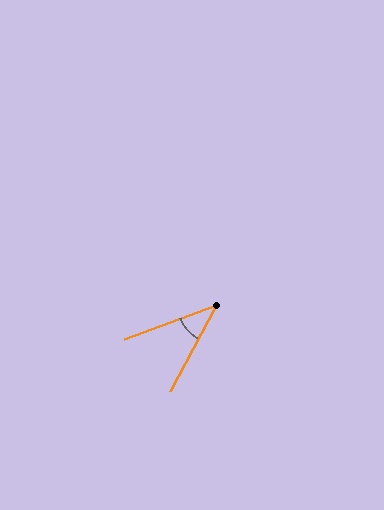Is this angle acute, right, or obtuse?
It is acute.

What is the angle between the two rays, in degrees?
Approximately 42 degrees.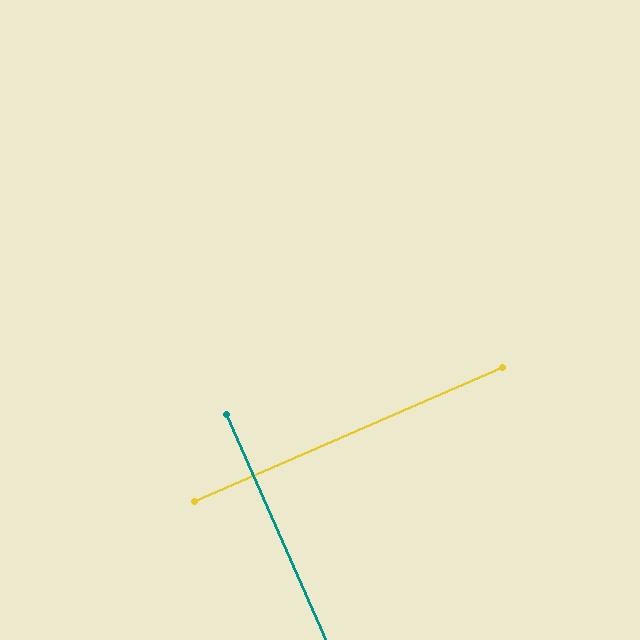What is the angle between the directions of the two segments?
Approximately 90 degrees.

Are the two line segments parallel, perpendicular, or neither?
Perpendicular — they meet at approximately 90°.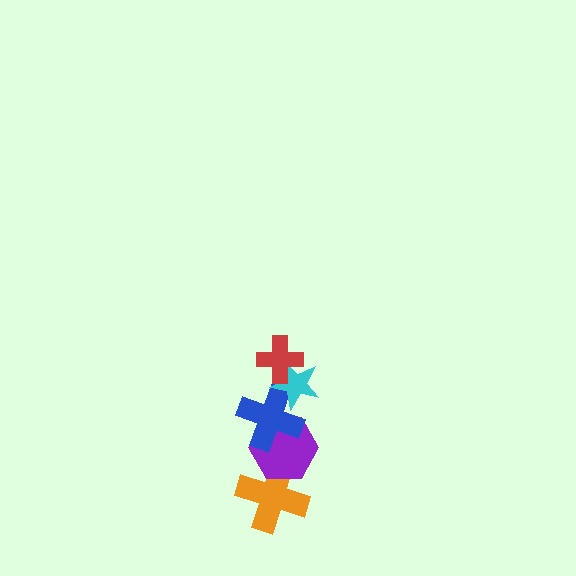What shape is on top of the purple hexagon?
The blue cross is on top of the purple hexagon.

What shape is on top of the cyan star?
The red cross is on top of the cyan star.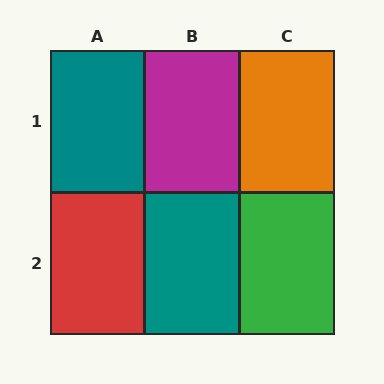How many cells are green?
1 cell is green.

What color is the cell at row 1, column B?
Magenta.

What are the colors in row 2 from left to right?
Red, teal, green.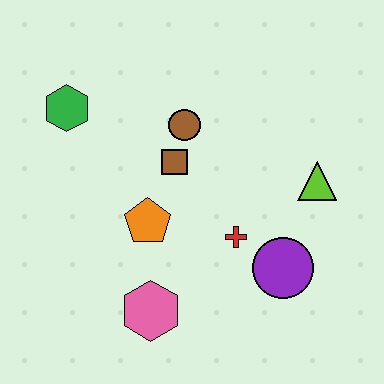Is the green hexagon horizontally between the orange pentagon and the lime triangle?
No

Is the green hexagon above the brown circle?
Yes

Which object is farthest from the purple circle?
The green hexagon is farthest from the purple circle.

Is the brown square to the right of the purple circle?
No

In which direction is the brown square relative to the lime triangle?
The brown square is to the left of the lime triangle.